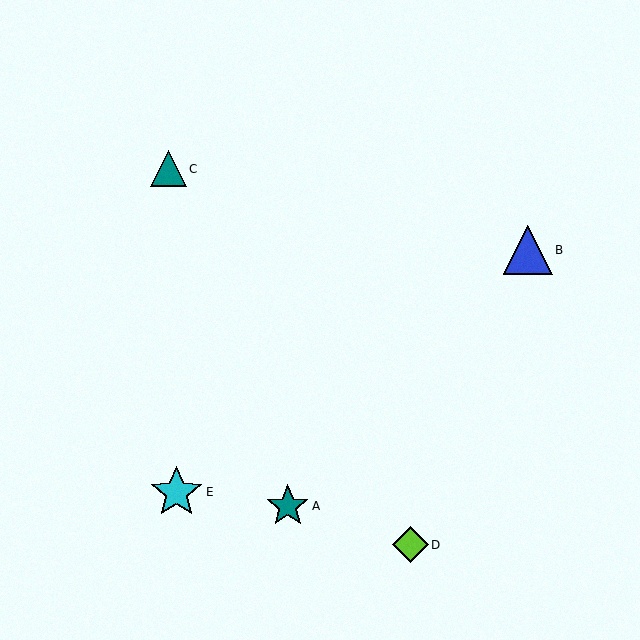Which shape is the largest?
The cyan star (labeled E) is the largest.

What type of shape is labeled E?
Shape E is a cyan star.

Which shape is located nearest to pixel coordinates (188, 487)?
The cyan star (labeled E) at (176, 492) is nearest to that location.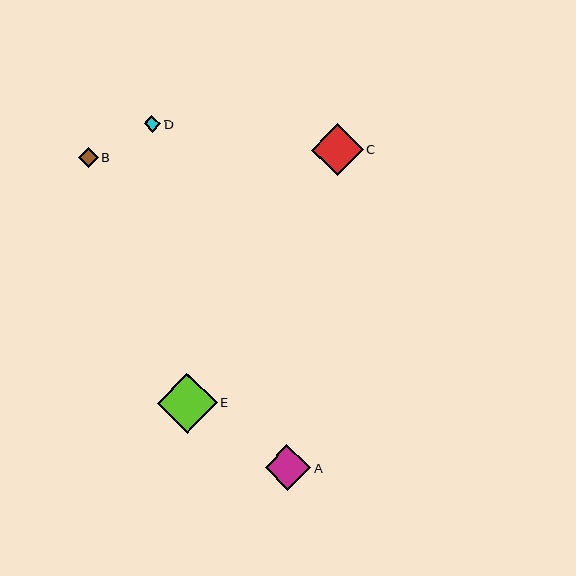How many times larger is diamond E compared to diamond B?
Diamond E is approximately 3.1 times the size of diamond B.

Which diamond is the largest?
Diamond E is the largest with a size of approximately 60 pixels.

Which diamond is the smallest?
Diamond D is the smallest with a size of approximately 16 pixels.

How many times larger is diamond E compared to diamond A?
Diamond E is approximately 1.3 times the size of diamond A.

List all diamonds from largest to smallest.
From largest to smallest: E, C, A, B, D.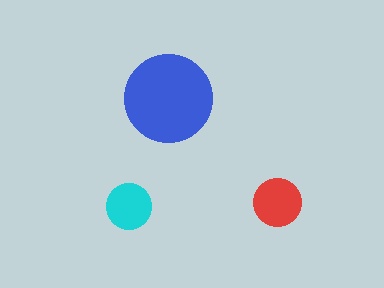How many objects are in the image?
There are 3 objects in the image.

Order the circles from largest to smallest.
the blue one, the red one, the cyan one.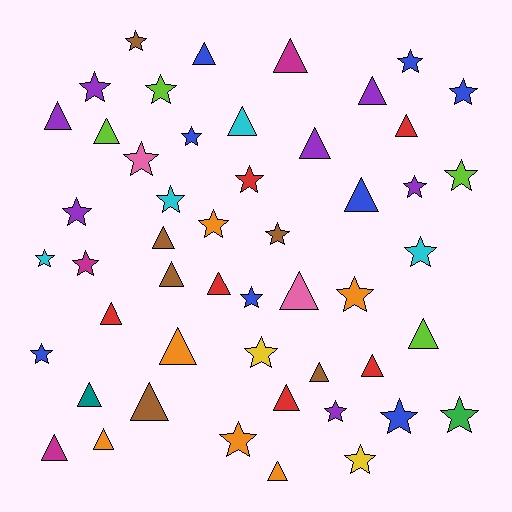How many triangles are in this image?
There are 24 triangles.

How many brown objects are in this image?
There are 6 brown objects.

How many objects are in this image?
There are 50 objects.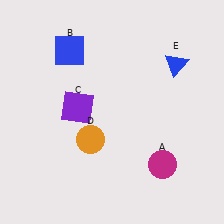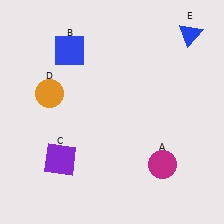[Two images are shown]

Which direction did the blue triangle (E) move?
The blue triangle (E) moved up.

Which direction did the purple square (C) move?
The purple square (C) moved down.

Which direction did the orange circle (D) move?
The orange circle (D) moved up.